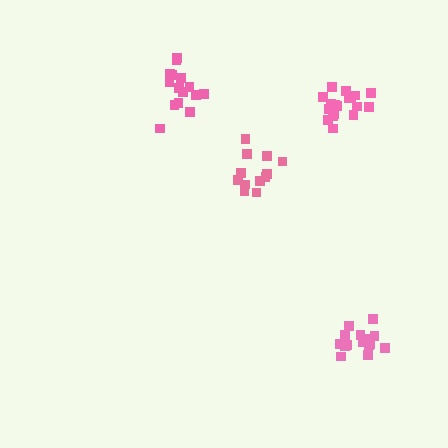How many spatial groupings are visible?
There are 4 spatial groupings.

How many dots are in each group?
Group 1: 12 dots, Group 2: 15 dots, Group 3: 18 dots, Group 4: 15 dots (60 total).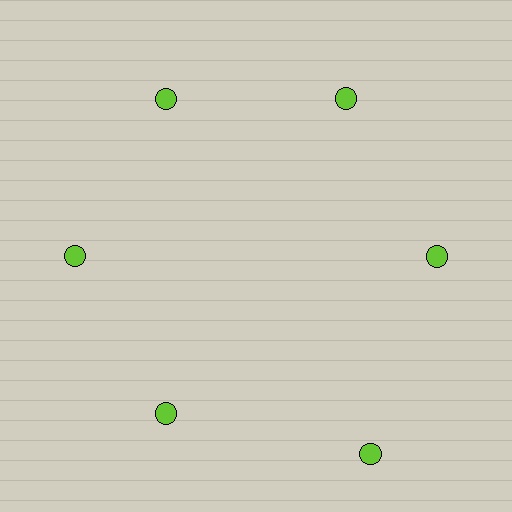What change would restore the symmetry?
The symmetry would be restored by moving it inward, back onto the ring so that all 6 circles sit at equal angles and equal distance from the center.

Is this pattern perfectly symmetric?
No. The 6 lime circles are arranged in a ring, but one element near the 5 o'clock position is pushed outward from the center, breaking the 6-fold rotational symmetry.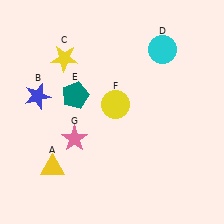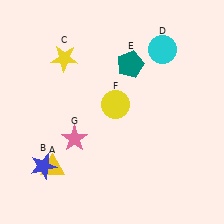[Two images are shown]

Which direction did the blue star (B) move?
The blue star (B) moved down.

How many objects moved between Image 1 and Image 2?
2 objects moved between the two images.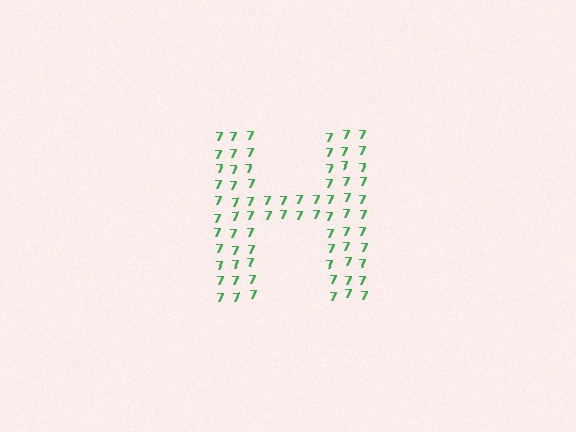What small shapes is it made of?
It is made of small digit 7's.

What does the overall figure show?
The overall figure shows the letter H.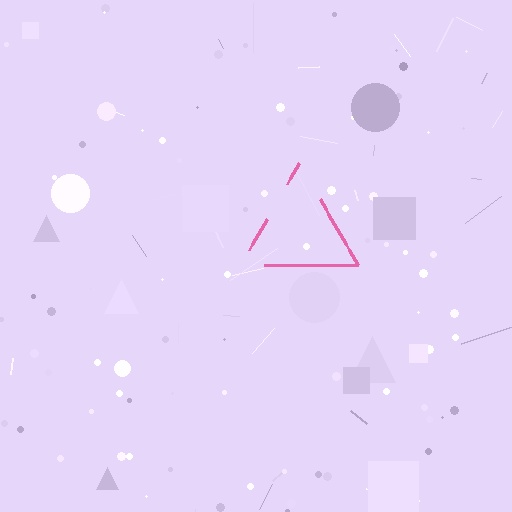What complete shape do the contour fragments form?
The contour fragments form a triangle.